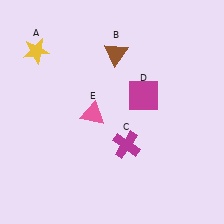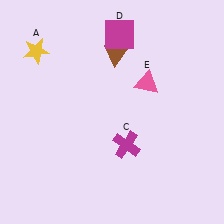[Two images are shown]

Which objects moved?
The objects that moved are: the magenta square (D), the pink triangle (E).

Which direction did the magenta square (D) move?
The magenta square (D) moved up.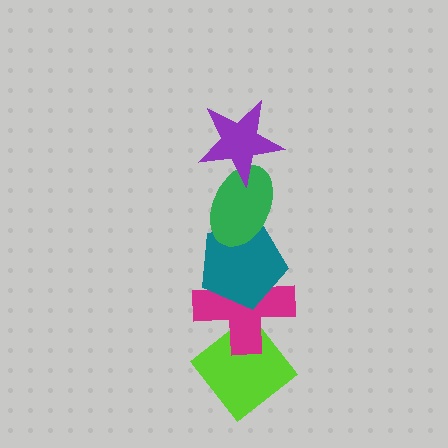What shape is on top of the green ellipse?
The purple star is on top of the green ellipse.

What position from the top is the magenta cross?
The magenta cross is 4th from the top.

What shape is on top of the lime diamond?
The magenta cross is on top of the lime diamond.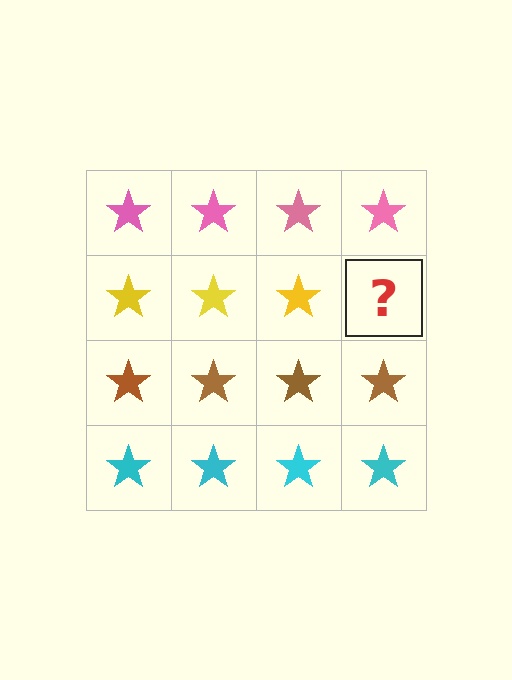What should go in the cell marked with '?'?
The missing cell should contain a yellow star.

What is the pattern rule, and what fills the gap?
The rule is that each row has a consistent color. The gap should be filled with a yellow star.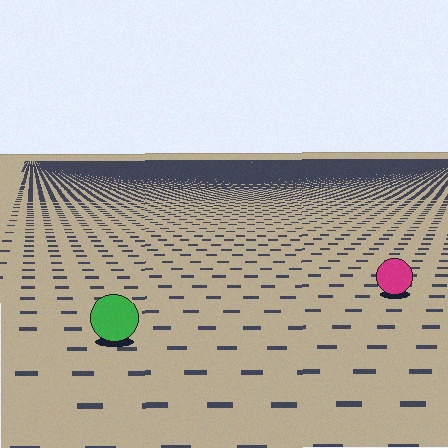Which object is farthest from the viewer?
The magenta circle is farthest from the viewer. It appears smaller and the ground texture around it is denser.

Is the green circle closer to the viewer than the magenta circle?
Yes. The green circle is closer — you can tell from the texture gradient: the ground texture is coarser near it.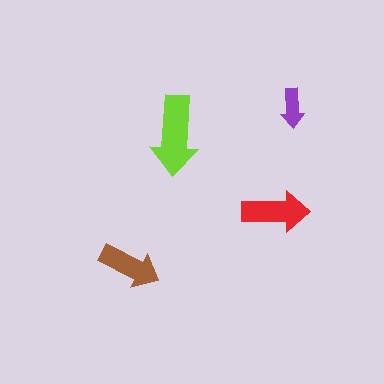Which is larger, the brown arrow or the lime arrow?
The lime one.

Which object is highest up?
The purple arrow is topmost.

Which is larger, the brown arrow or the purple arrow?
The brown one.